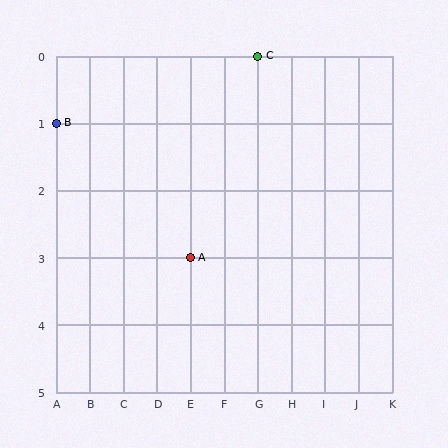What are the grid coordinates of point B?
Point B is at grid coordinates (A, 1).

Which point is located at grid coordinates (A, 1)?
Point B is at (A, 1).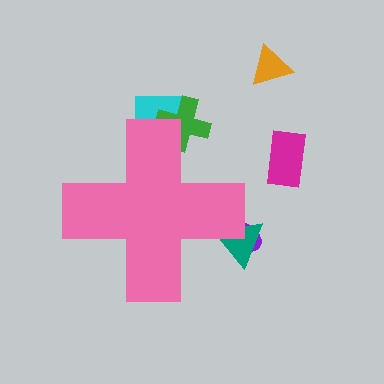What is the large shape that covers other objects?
A pink cross.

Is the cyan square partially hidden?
Yes, the cyan square is partially hidden behind the pink cross.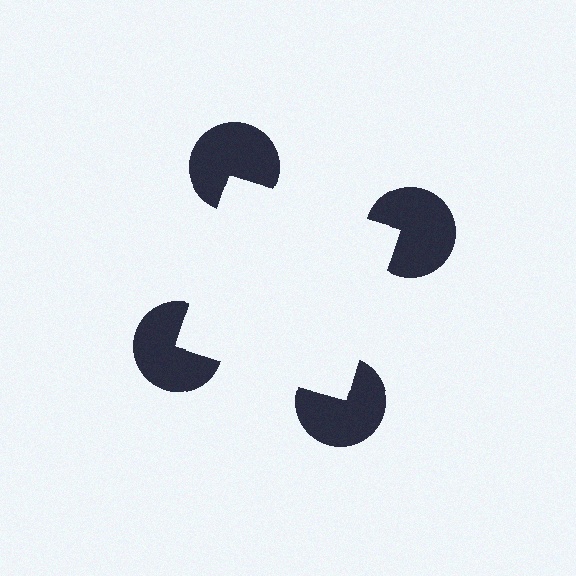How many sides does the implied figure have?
4 sides.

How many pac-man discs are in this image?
There are 4 — one at each vertex of the illusory square.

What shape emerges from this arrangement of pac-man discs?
An illusory square — its edges are inferred from the aligned wedge cuts in the pac-man discs, not physically drawn.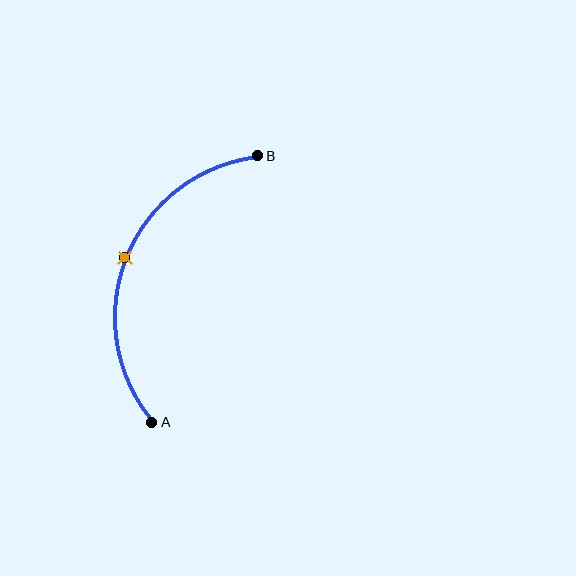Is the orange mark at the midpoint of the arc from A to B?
Yes. The orange mark lies on the arc at equal arc-length from both A and B — it is the arc midpoint.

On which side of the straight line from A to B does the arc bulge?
The arc bulges to the left of the straight line connecting A and B.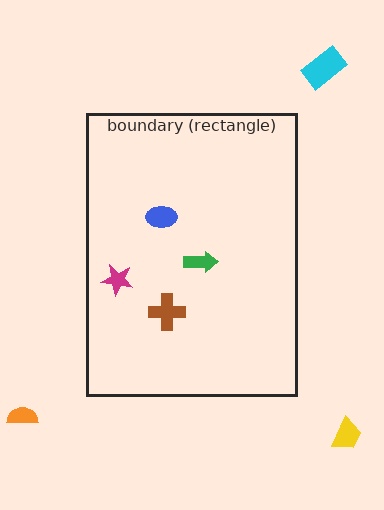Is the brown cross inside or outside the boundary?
Inside.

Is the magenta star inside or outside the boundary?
Inside.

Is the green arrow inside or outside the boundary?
Inside.